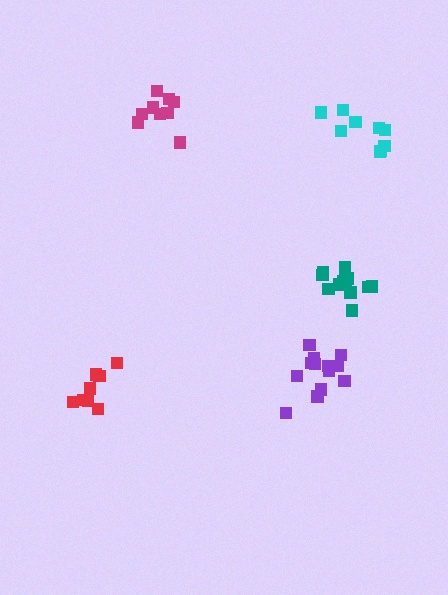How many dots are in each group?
Group 1: 9 dots, Group 2: 13 dots, Group 3: 9 dots, Group 4: 8 dots, Group 5: 12 dots (51 total).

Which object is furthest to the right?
The cyan cluster is rightmost.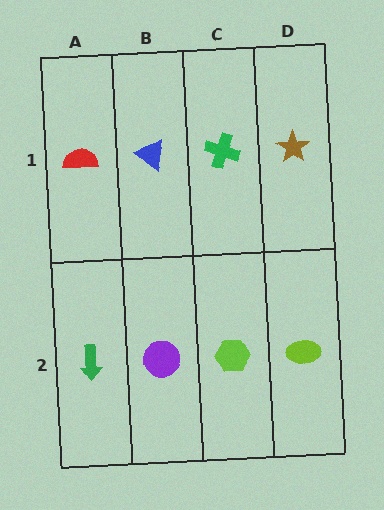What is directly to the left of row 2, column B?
A green arrow.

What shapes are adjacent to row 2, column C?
A green cross (row 1, column C), a purple circle (row 2, column B), a lime ellipse (row 2, column D).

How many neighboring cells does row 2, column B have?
3.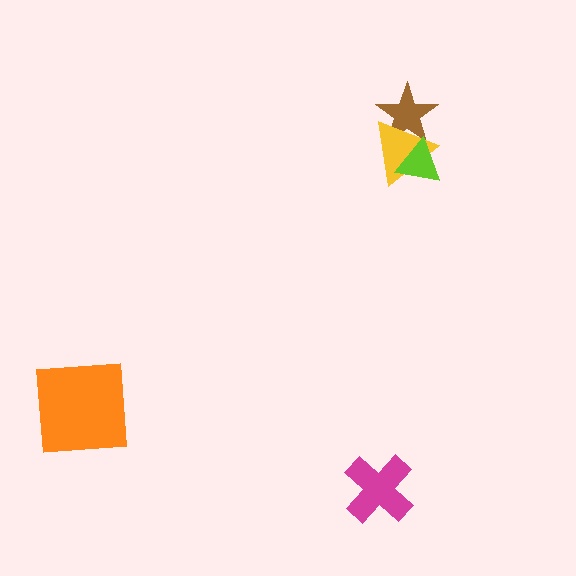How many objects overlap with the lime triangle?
2 objects overlap with the lime triangle.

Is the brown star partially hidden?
Yes, it is partially covered by another shape.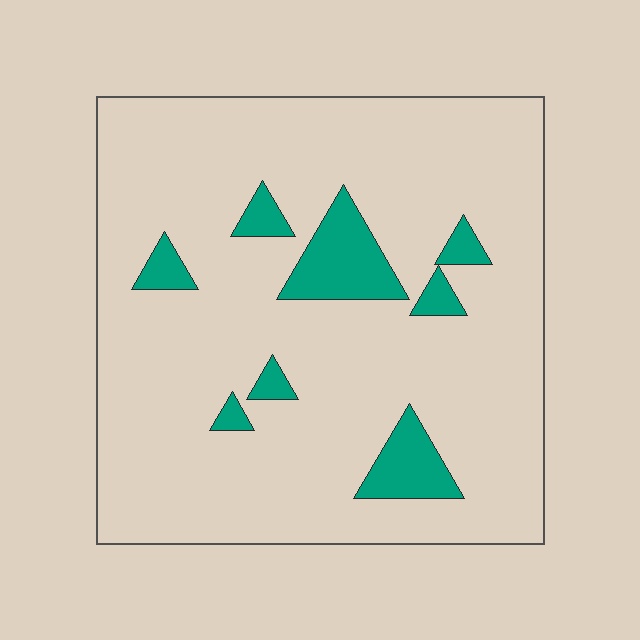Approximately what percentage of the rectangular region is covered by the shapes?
Approximately 10%.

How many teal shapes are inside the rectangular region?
8.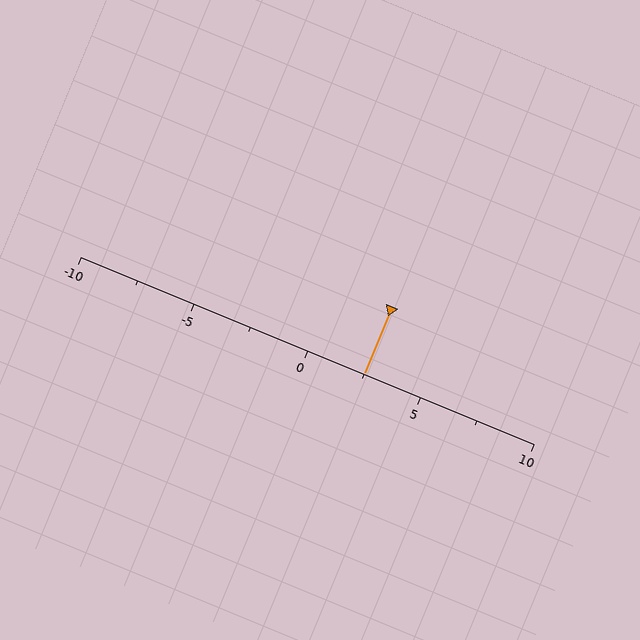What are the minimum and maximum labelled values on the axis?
The axis runs from -10 to 10.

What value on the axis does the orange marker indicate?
The marker indicates approximately 2.5.